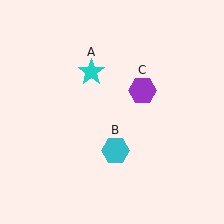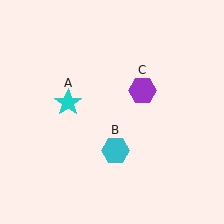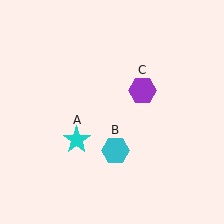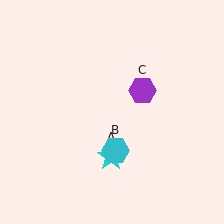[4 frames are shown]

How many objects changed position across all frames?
1 object changed position: cyan star (object A).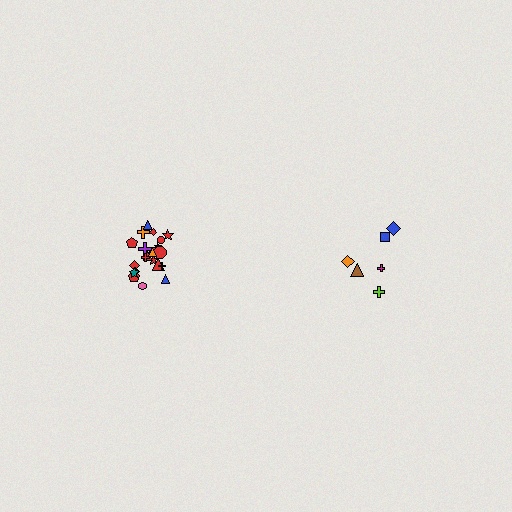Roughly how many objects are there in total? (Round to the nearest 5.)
Roughly 30 objects in total.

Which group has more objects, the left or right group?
The left group.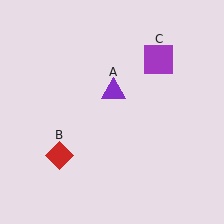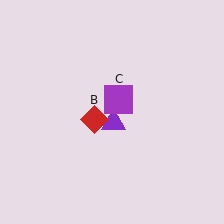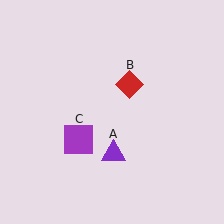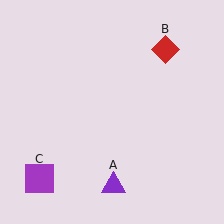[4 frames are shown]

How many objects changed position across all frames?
3 objects changed position: purple triangle (object A), red diamond (object B), purple square (object C).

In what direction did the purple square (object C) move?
The purple square (object C) moved down and to the left.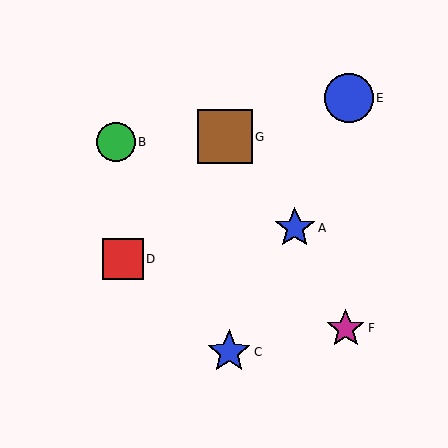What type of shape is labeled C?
Shape C is a blue star.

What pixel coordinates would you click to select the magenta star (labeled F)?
Click at (346, 328) to select the magenta star F.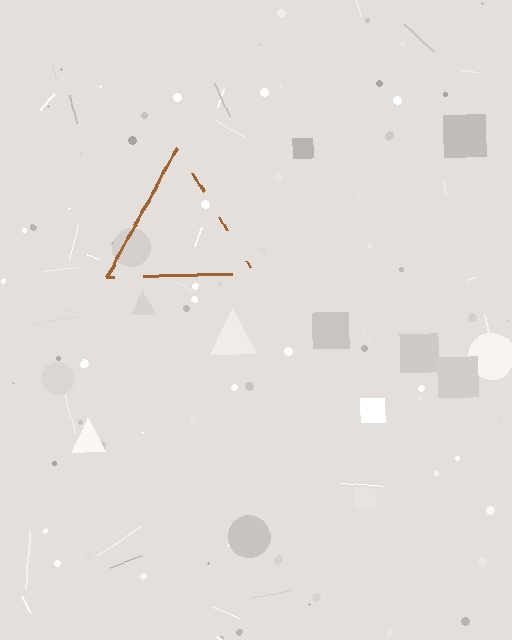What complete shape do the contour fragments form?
The contour fragments form a triangle.